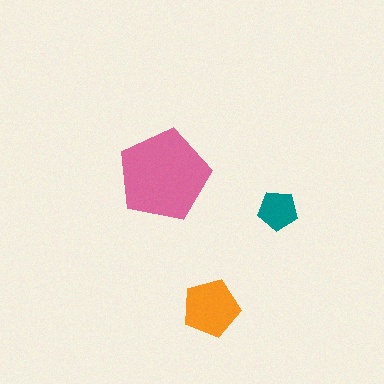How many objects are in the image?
There are 3 objects in the image.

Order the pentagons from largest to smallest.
the pink one, the orange one, the teal one.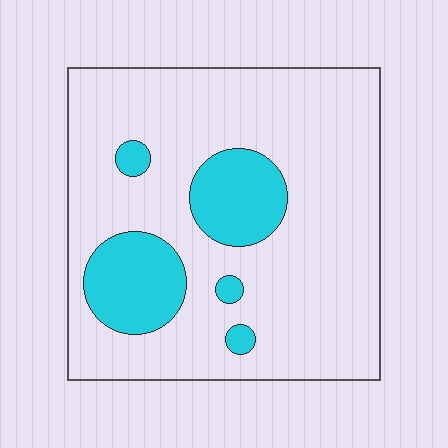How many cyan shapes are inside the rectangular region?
5.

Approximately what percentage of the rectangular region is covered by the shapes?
Approximately 20%.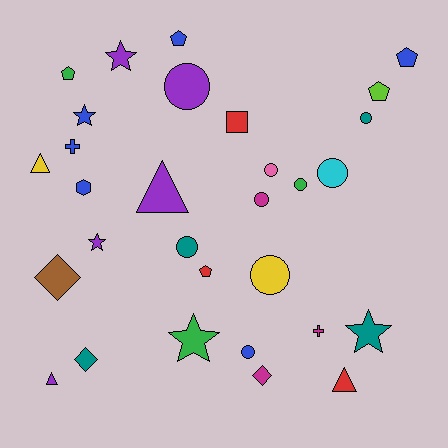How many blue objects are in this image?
There are 6 blue objects.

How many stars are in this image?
There are 5 stars.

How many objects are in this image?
There are 30 objects.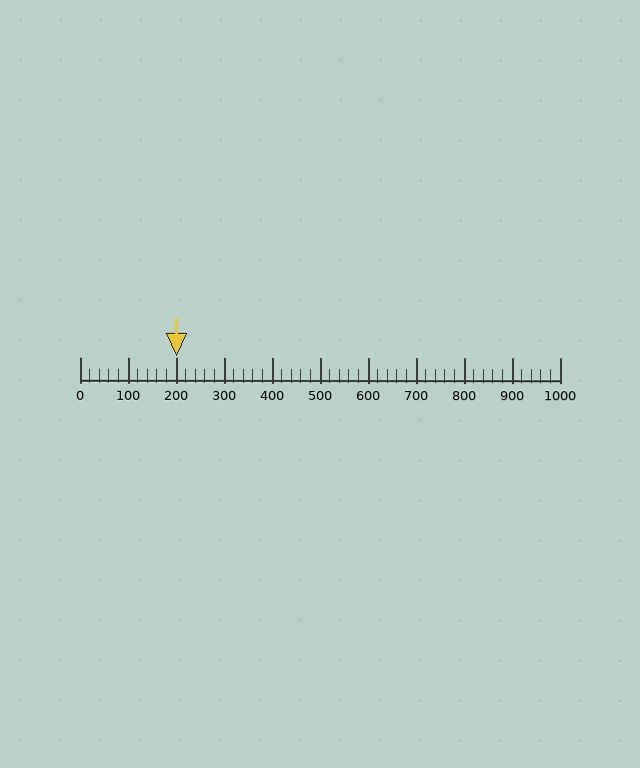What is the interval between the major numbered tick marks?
The major tick marks are spaced 100 units apart.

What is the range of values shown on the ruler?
The ruler shows values from 0 to 1000.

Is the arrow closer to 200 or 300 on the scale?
The arrow is closer to 200.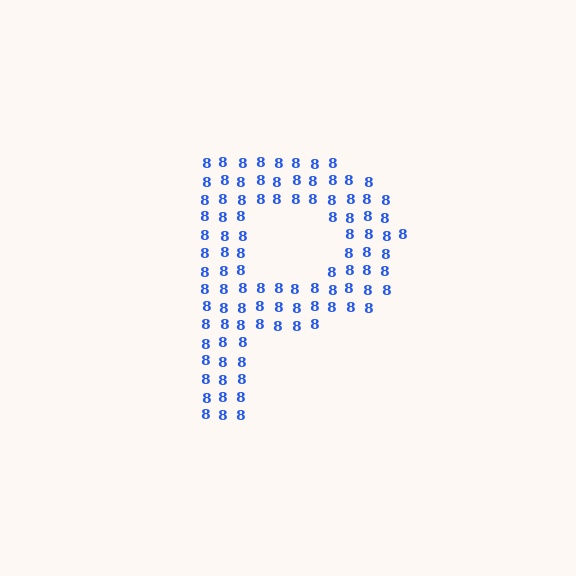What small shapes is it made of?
It is made of small digit 8's.